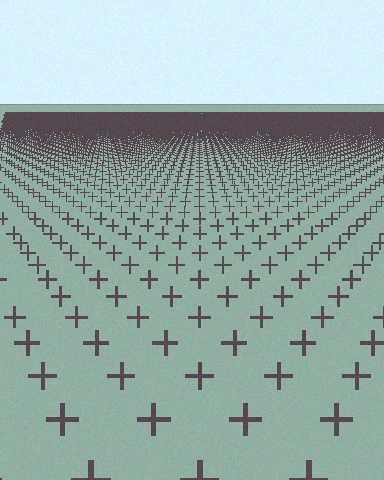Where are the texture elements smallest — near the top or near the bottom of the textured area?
Near the top.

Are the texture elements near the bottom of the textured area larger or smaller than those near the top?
Larger. Near the bottom, elements are closer to the viewer and appear at a bigger on-screen size.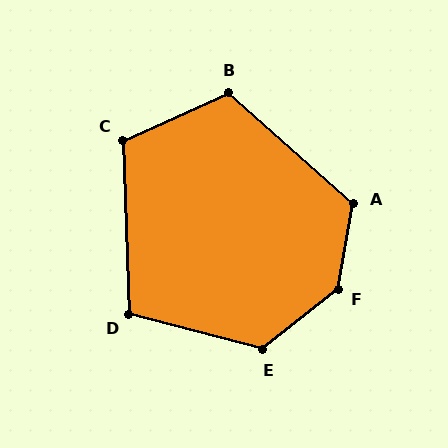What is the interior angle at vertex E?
Approximately 126 degrees (obtuse).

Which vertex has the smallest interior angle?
D, at approximately 107 degrees.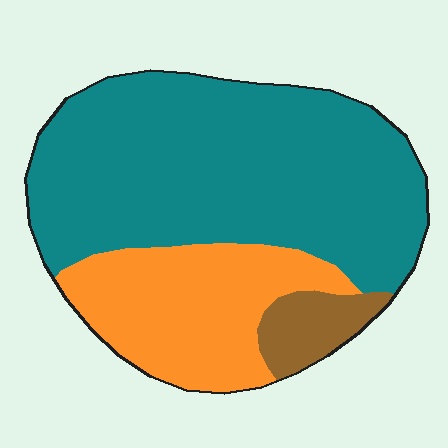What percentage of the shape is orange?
Orange covers around 30% of the shape.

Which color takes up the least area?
Brown, at roughly 5%.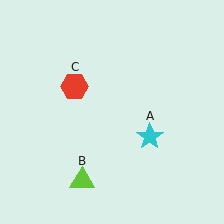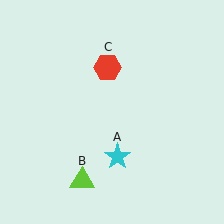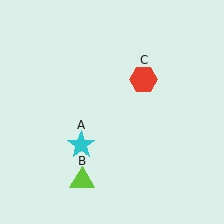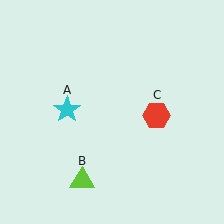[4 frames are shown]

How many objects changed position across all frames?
2 objects changed position: cyan star (object A), red hexagon (object C).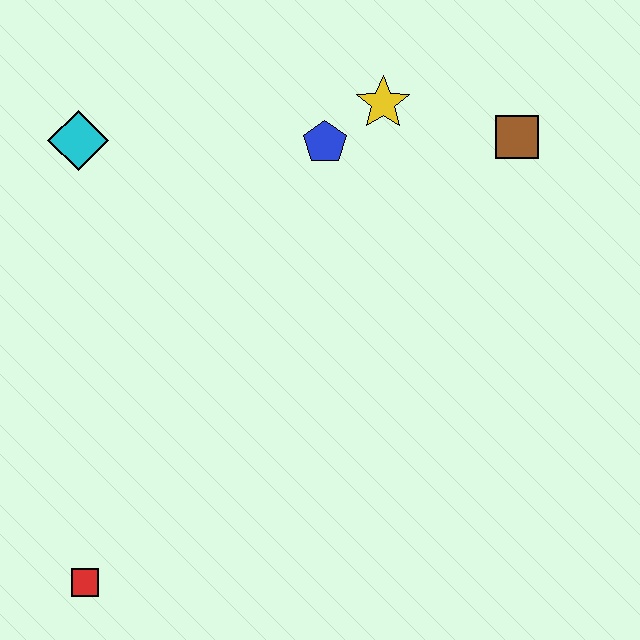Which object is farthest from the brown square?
The red square is farthest from the brown square.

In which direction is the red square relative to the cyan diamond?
The red square is below the cyan diamond.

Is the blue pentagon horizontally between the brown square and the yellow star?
No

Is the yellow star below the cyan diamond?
No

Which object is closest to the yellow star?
The blue pentagon is closest to the yellow star.